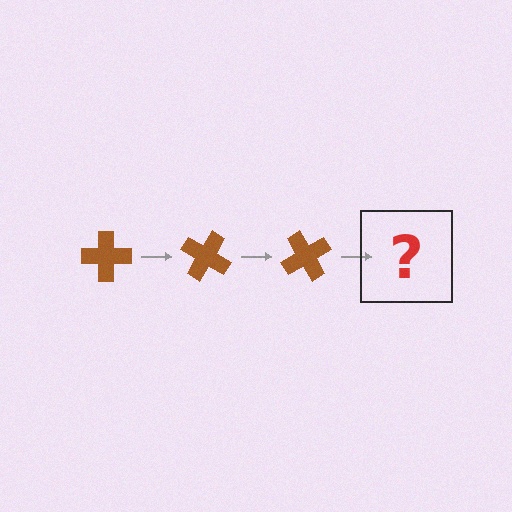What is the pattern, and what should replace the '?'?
The pattern is that the cross rotates 30 degrees each step. The '?' should be a brown cross rotated 90 degrees.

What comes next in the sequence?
The next element should be a brown cross rotated 90 degrees.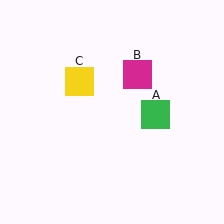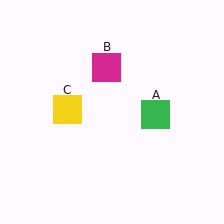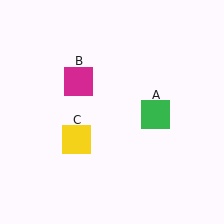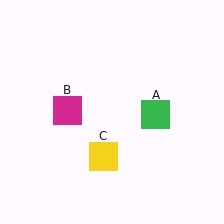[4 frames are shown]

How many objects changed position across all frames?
2 objects changed position: magenta square (object B), yellow square (object C).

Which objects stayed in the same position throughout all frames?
Green square (object A) remained stationary.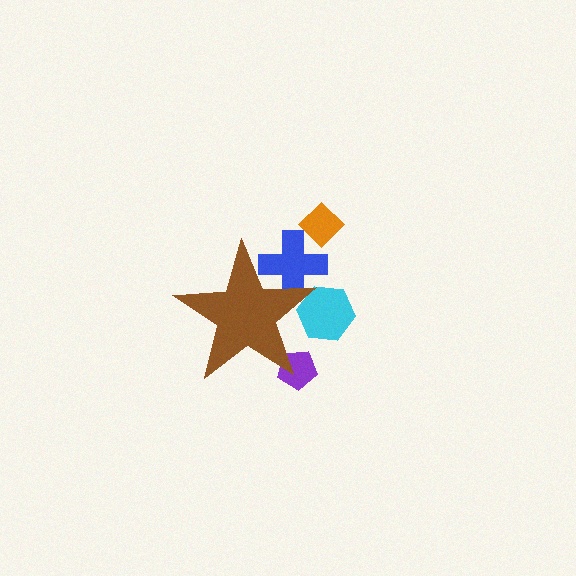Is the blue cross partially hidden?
Yes, the blue cross is partially hidden behind the brown star.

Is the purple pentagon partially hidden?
Yes, the purple pentagon is partially hidden behind the brown star.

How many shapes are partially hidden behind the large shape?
3 shapes are partially hidden.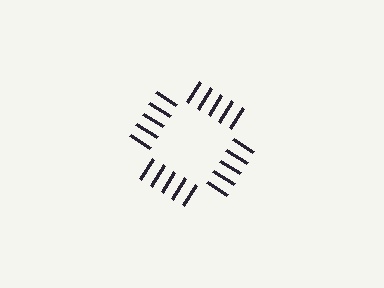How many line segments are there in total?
20 — 5 along each of the 4 edges.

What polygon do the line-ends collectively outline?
An illusory square — the line segments terminate on its edges but no continuous stroke is drawn.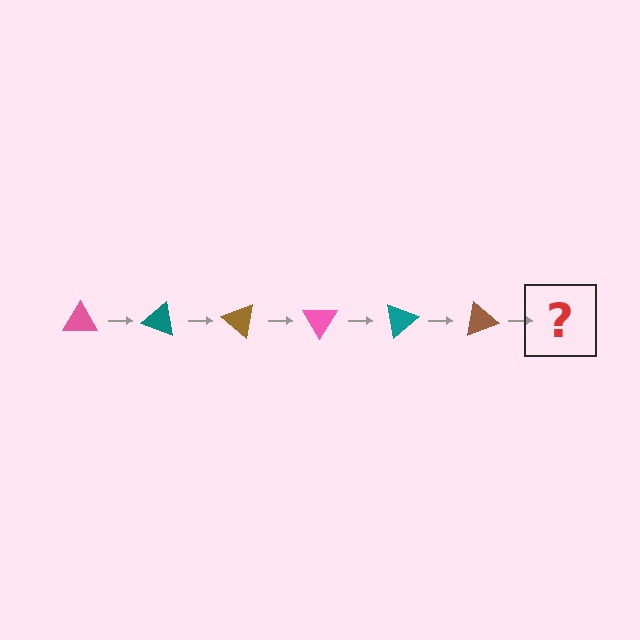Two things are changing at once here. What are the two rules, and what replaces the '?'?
The two rules are that it rotates 20 degrees each step and the color cycles through pink, teal, and brown. The '?' should be a pink triangle, rotated 120 degrees from the start.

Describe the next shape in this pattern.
It should be a pink triangle, rotated 120 degrees from the start.